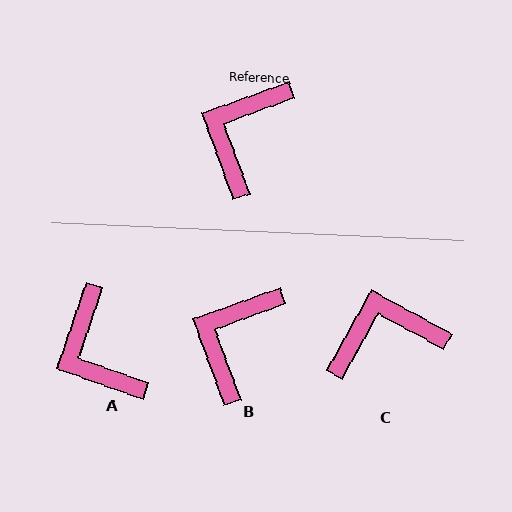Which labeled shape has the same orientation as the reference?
B.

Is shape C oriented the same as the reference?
No, it is off by about 48 degrees.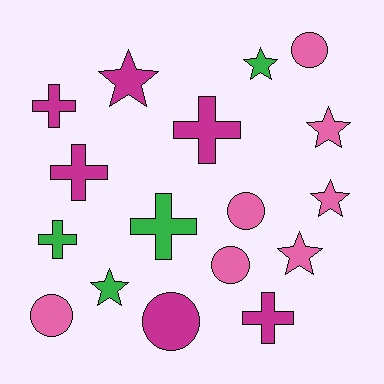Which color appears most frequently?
Pink, with 7 objects.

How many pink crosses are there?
There are no pink crosses.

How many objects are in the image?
There are 17 objects.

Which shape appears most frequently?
Cross, with 6 objects.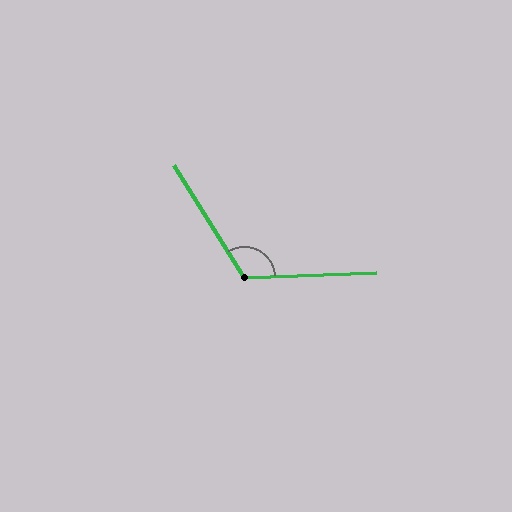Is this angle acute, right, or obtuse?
It is obtuse.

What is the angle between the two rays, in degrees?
Approximately 120 degrees.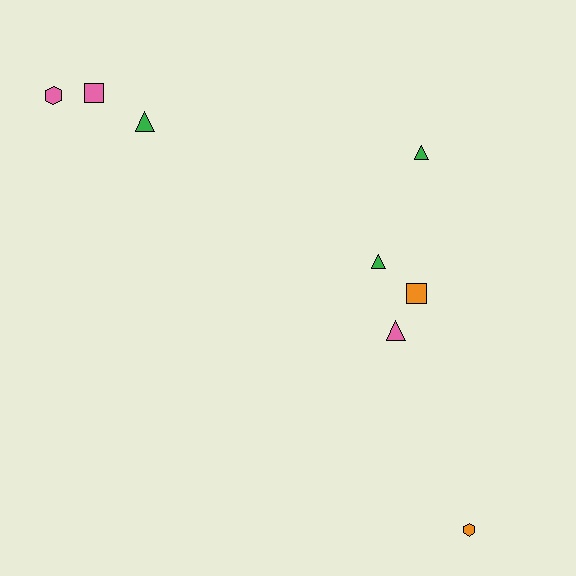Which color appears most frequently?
Pink, with 3 objects.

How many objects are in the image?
There are 8 objects.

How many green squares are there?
There are no green squares.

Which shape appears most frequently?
Triangle, with 4 objects.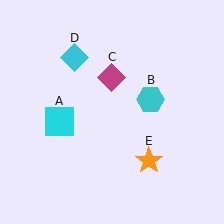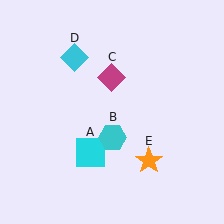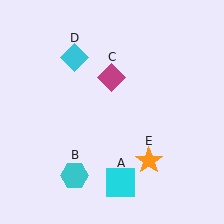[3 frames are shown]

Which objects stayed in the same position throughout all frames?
Magenta diamond (object C) and cyan diamond (object D) and orange star (object E) remained stationary.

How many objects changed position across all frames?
2 objects changed position: cyan square (object A), cyan hexagon (object B).